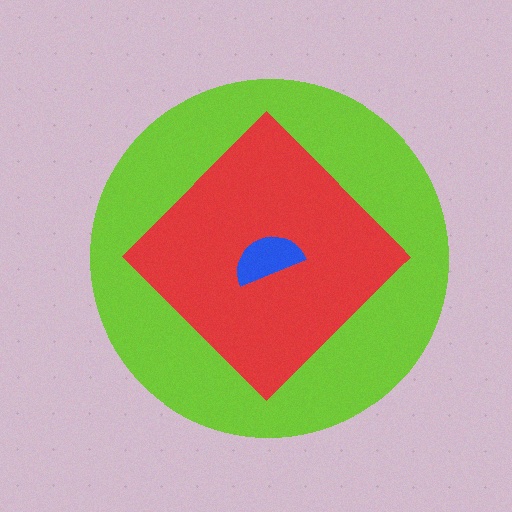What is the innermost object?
The blue semicircle.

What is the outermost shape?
The lime circle.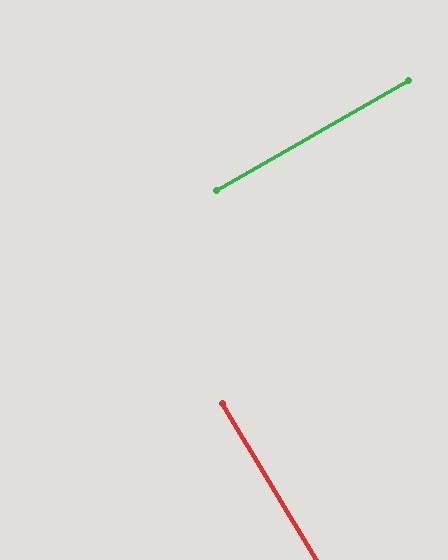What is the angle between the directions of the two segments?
Approximately 89 degrees.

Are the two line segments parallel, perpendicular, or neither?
Perpendicular — they meet at approximately 89°.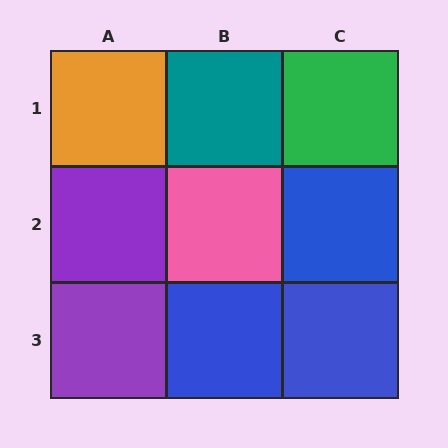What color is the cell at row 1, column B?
Teal.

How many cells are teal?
1 cell is teal.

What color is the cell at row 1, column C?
Green.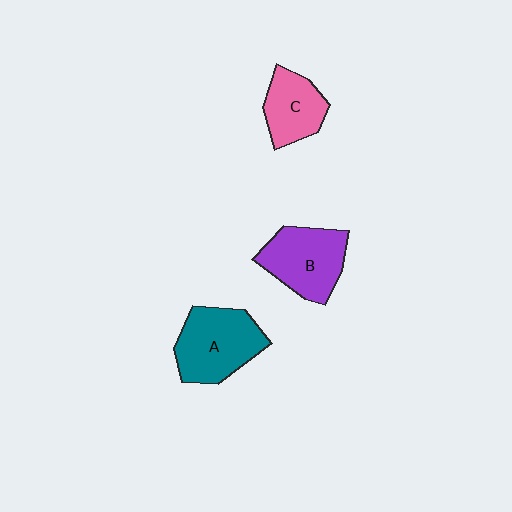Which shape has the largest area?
Shape A (teal).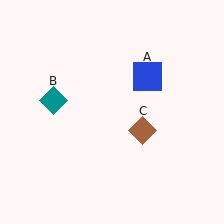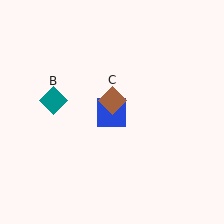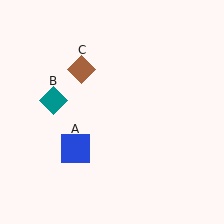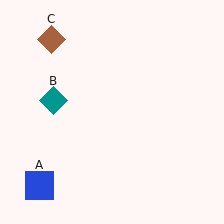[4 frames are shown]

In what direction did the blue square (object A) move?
The blue square (object A) moved down and to the left.